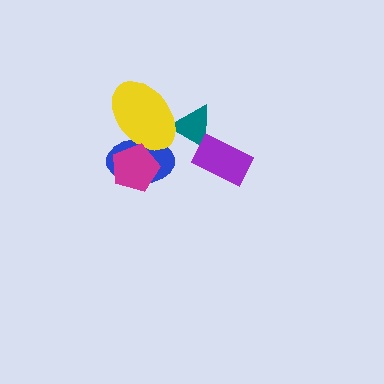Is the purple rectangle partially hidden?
No, no other shape covers it.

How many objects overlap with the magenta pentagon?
2 objects overlap with the magenta pentagon.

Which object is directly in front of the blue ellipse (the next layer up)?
The yellow ellipse is directly in front of the blue ellipse.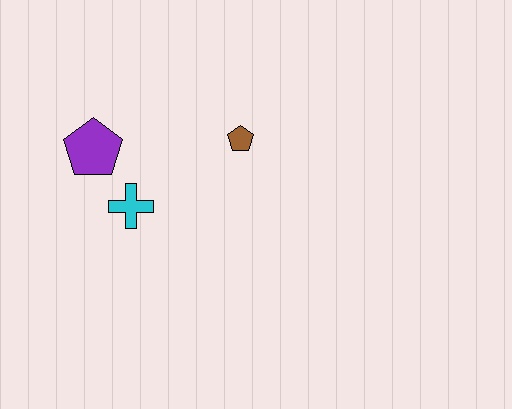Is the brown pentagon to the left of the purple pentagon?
No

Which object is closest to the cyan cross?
The purple pentagon is closest to the cyan cross.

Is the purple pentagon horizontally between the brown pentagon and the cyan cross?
No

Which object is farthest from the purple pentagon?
The brown pentagon is farthest from the purple pentagon.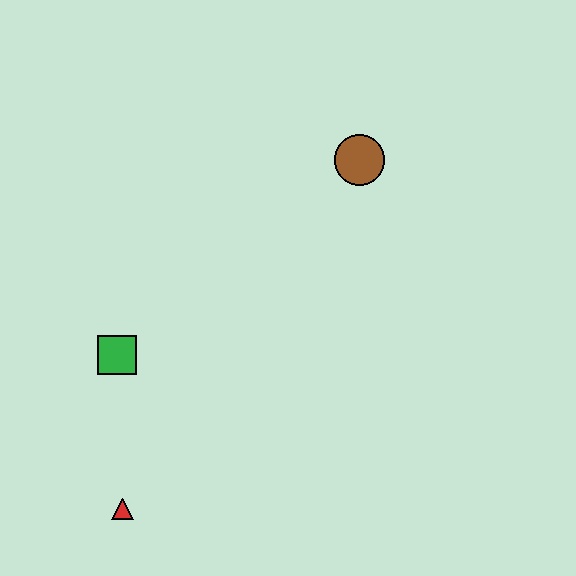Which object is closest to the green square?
The red triangle is closest to the green square.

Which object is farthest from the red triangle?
The brown circle is farthest from the red triangle.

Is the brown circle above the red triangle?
Yes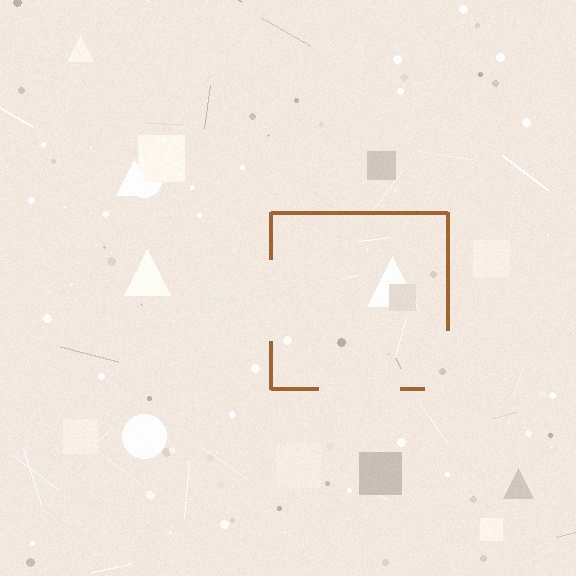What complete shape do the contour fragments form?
The contour fragments form a square.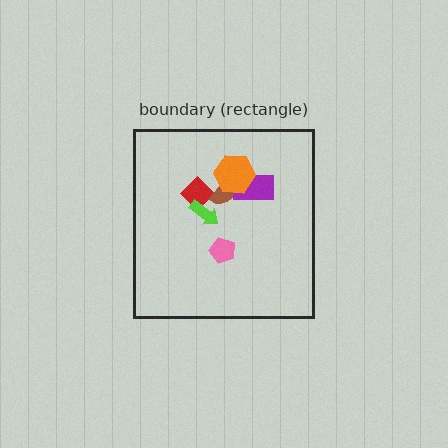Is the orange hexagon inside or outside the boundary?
Inside.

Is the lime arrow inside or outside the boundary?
Inside.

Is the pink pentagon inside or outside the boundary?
Inside.